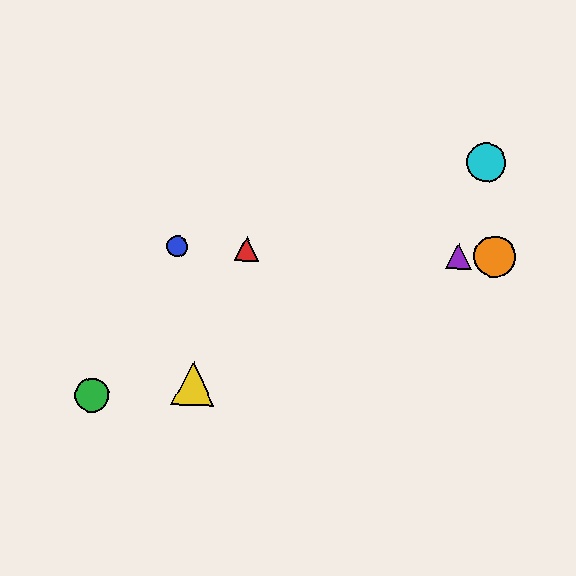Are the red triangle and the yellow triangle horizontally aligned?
No, the red triangle is at y≈249 and the yellow triangle is at y≈384.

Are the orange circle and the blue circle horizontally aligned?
Yes, both are at y≈257.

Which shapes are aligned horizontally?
The red triangle, the blue circle, the purple triangle, the orange circle are aligned horizontally.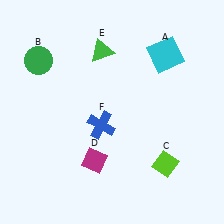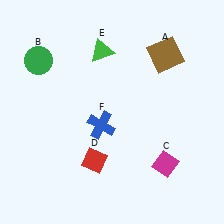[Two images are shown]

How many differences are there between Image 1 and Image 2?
There are 3 differences between the two images.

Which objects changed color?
A changed from cyan to brown. C changed from lime to magenta. D changed from magenta to red.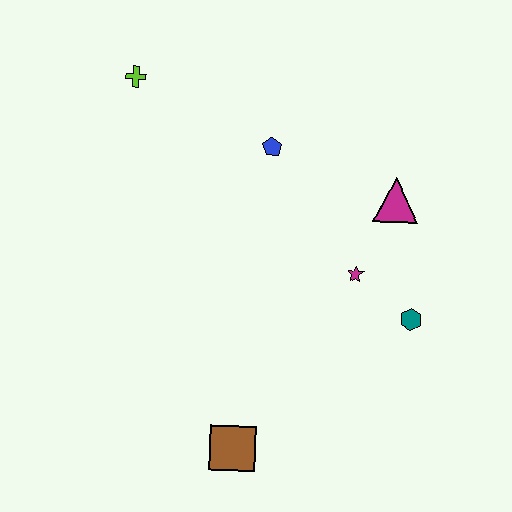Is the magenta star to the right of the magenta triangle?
No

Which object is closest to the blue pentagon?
The magenta triangle is closest to the blue pentagon.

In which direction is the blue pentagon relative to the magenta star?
The blue pentagon is above the magenta star.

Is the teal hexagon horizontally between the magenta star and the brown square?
No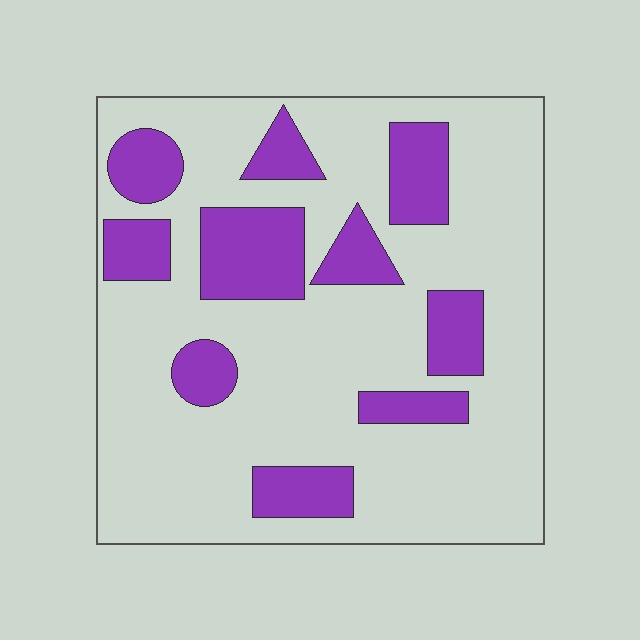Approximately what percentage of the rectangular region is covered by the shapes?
Approximately 25%.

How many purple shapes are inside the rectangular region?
10.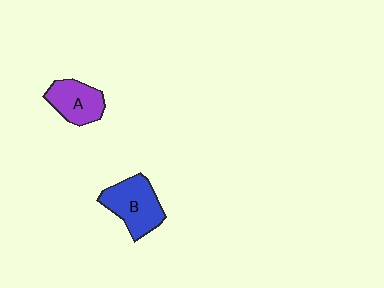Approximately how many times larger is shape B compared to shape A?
Approximately 1.3 times.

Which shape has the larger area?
Shape B (blue).